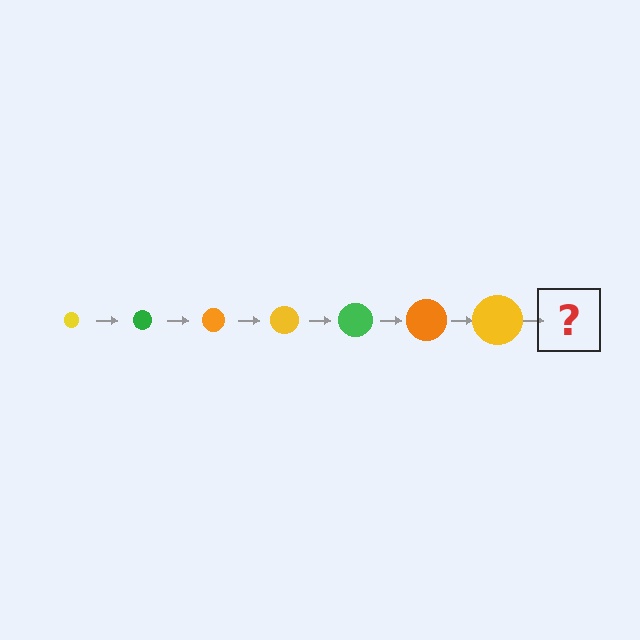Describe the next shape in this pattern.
It should be a green circle, larger than the previous one.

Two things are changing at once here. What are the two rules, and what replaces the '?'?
The two rules are that the circle grows larger each step and the color cycles through yellow, green, and orange. The '?' should be a green circle, larger than the previous one.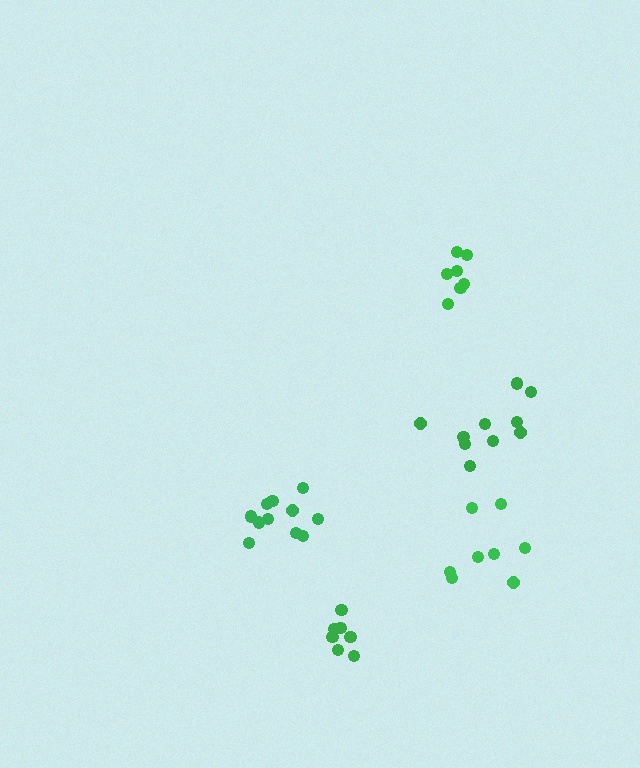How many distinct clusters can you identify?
There are 5 distinct clusters.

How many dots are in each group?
Group 1: 7 dots, Group 2: 11 dots, Group 3: 7 dots, Group 4: 8 dots, Group 5: 10 dots (43 total).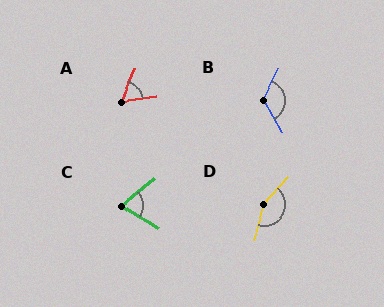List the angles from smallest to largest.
A (58°), C (71°), B (122°), D (154°).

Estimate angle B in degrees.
Approximately 122 degrees.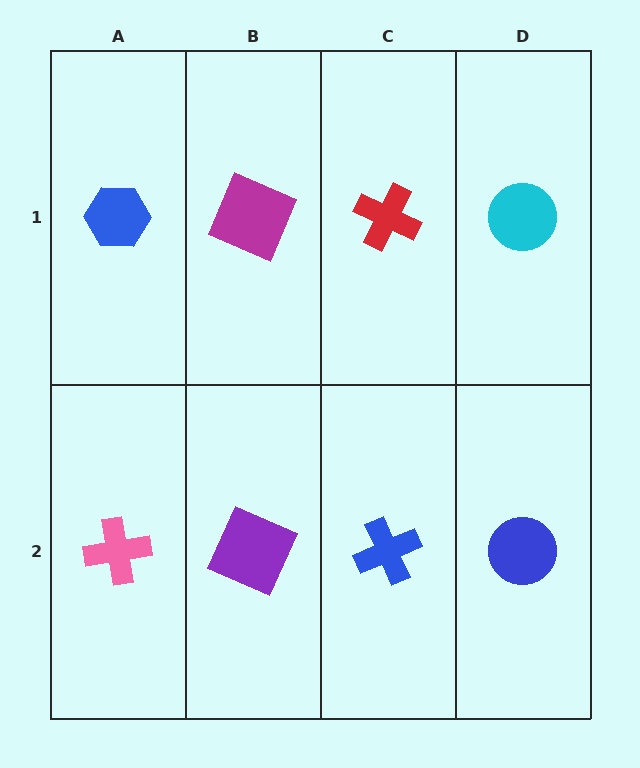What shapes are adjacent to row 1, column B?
A purple square (row 2, column B), a blue hexagon (row 1, column A), a red cross (row 1, column C).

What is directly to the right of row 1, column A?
A magenta square.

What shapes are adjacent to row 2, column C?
A red cross (row 1, column C), a purple square (row 2, column B), a blue circle (row 2, column D).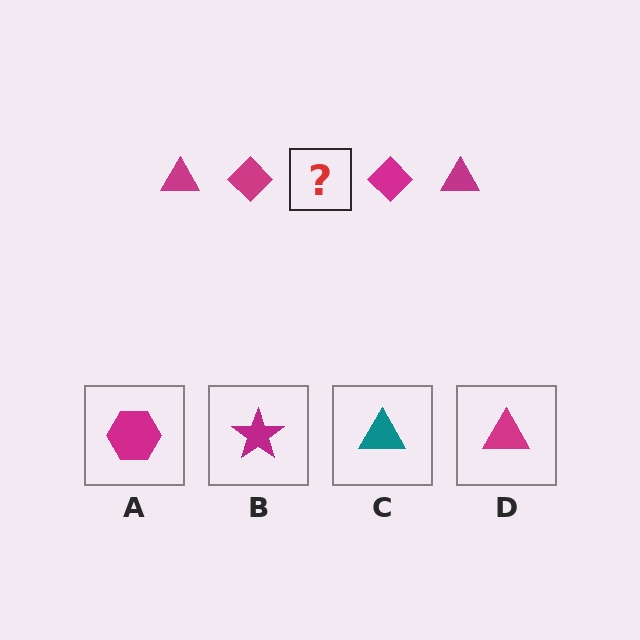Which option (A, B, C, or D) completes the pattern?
D.